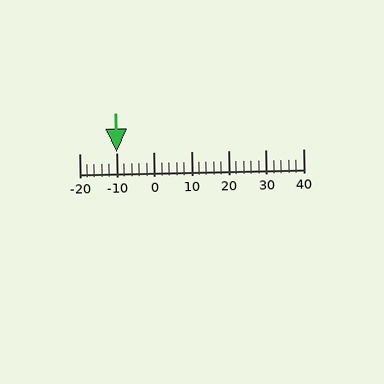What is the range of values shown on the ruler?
The ruler shows values from -20 to 40.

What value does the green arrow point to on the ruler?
The green arrow points to approximately -10.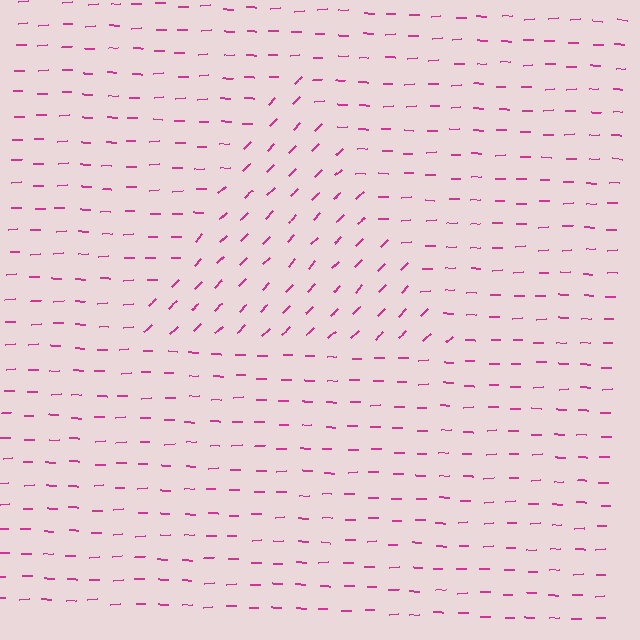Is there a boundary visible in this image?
Yes, there is a texture boundary formed by a change in line orientation.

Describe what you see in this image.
The image is filled with small magenta line segments. A triangle region in the image has lines oriented differently from the surrounding lines, creating a visible texture boundary.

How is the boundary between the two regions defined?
The boundary is defined purely by a change in line orientation (approximately 45 degrees difference). All lines are the same color and thickness.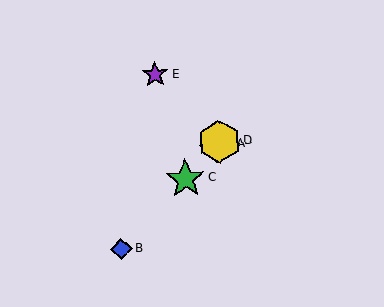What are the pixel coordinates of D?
Object D is at (219, 141).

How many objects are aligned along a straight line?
4 objects (A, B, C, D) are aligned along a straight line.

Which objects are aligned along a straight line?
Objects A, B, C, D are aligned along a straight line.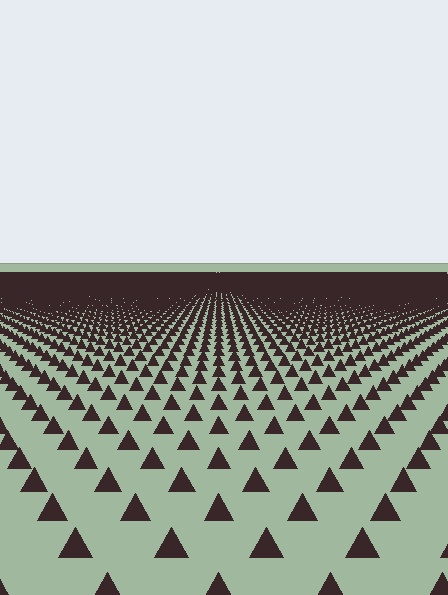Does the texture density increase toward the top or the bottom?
Density increases toward the top.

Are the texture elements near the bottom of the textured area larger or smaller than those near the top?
Larger. Near the bottom, elements are closer to the viewer and appear at a bigger on-screen size.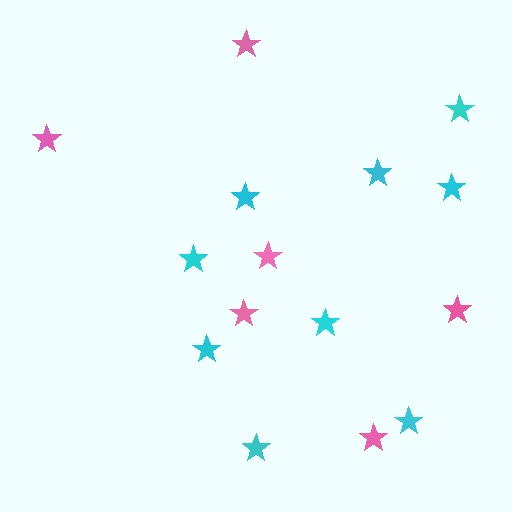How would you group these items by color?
There are 2 groups: one group of pink stars (6) and one group of cyan stars (9).